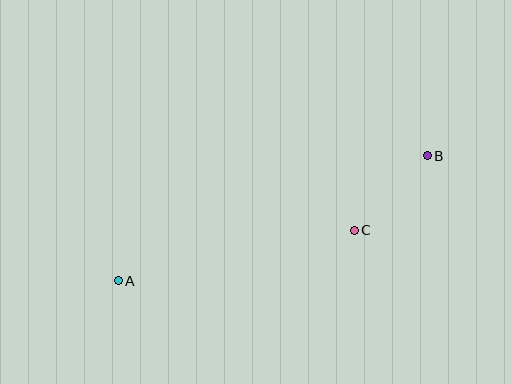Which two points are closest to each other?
Points B and C are closest to each other.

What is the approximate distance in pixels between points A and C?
The distance between A and C is approximately 241 pixels.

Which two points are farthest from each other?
Points A and B are farthest from each other.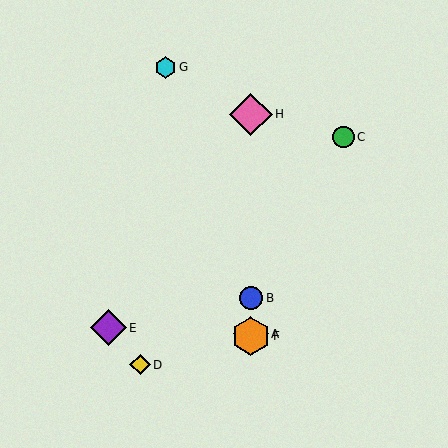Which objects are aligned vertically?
Objects A, B, F, H are aligned vertically.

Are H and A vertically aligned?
Yes, both are at x≈251.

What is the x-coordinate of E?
Object E is at x≈108.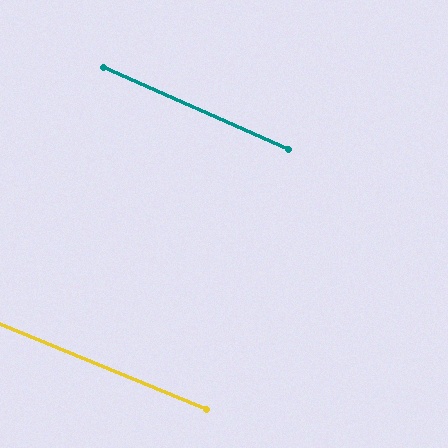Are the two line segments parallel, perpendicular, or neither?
Parallel — their directions differ by only 1.7°.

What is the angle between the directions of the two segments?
Approximately 2 degrees.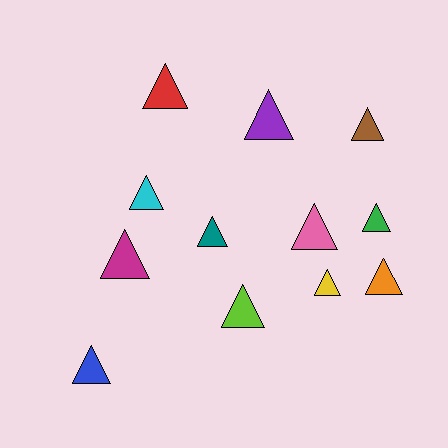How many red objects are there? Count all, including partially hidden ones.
There is 1 red object.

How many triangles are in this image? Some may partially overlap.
There are 12 triangles.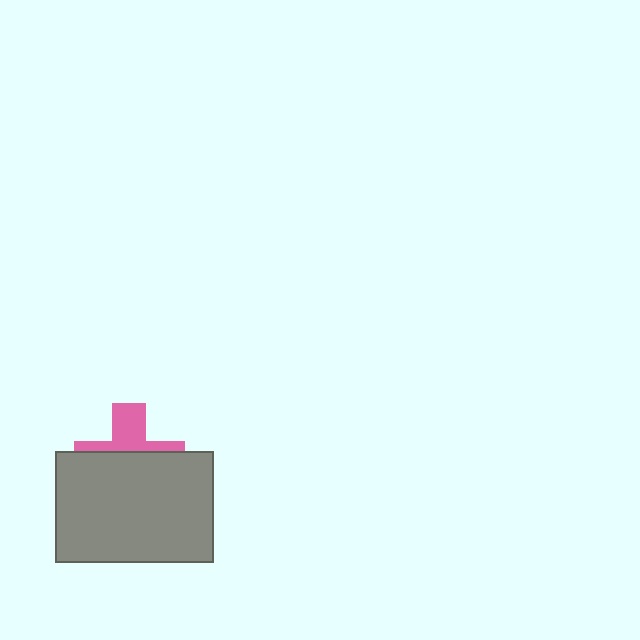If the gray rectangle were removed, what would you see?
You would see the complete pink cross.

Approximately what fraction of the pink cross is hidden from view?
Roughly 62% of the pink cross is hidden behind the gray rectangle.